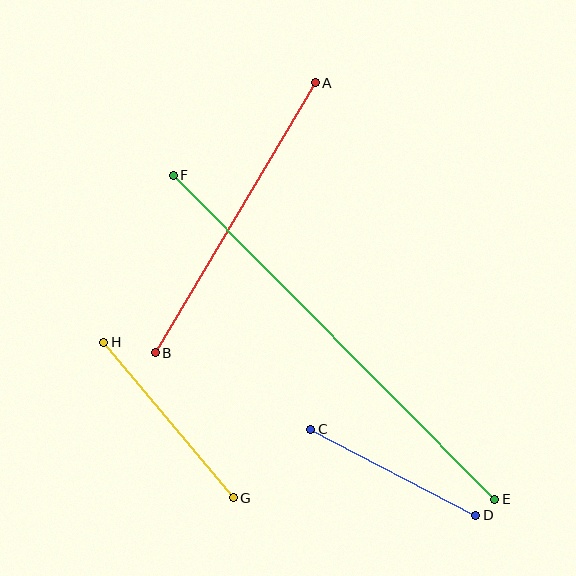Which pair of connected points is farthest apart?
Points E and F are farthest apart.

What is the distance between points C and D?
The distance is approximately 186 pixels.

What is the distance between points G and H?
The distance is approximately 202 pixels.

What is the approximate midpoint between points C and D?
The midpoint is at approximately (393, 472) pixels.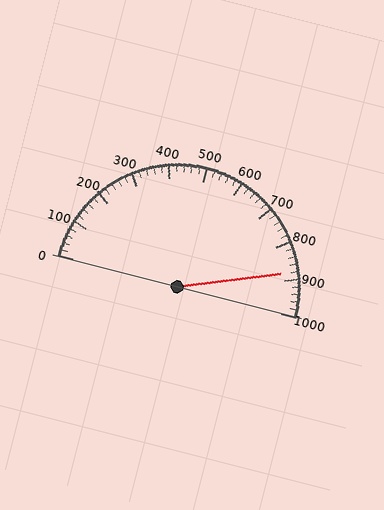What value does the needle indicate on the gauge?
The needle indicates approximately 880.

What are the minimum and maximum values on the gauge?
The gauge ranges from 0 to 1000.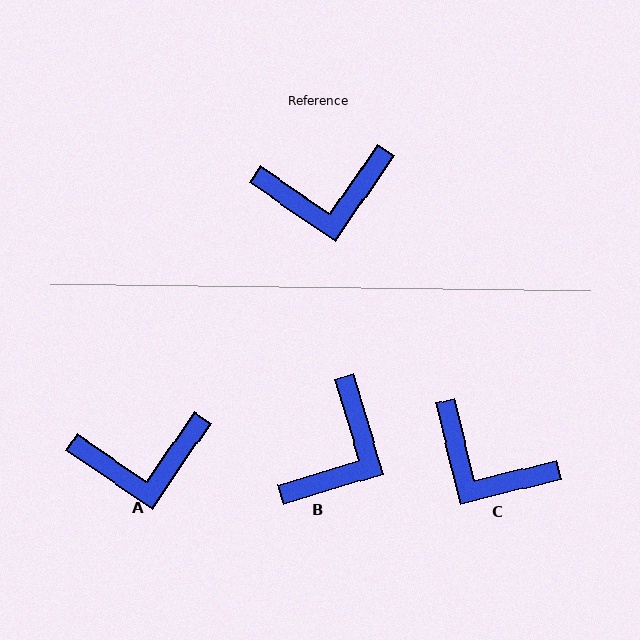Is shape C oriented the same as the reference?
No, it is off by about 42 degrees.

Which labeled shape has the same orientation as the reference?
A.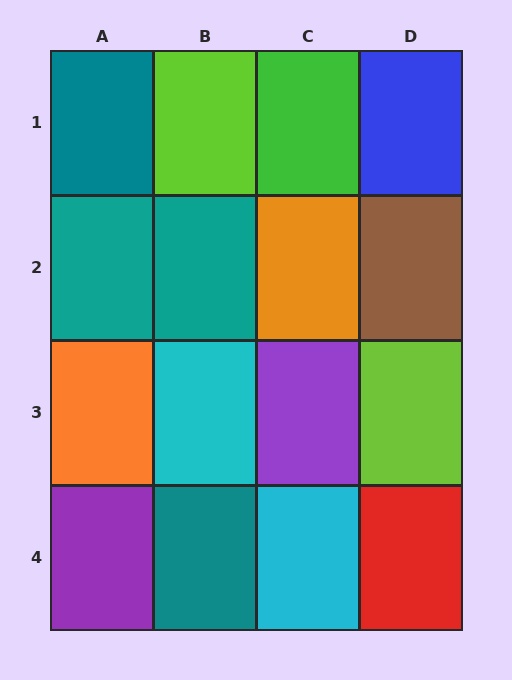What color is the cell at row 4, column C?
Cyan.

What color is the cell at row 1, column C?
Green.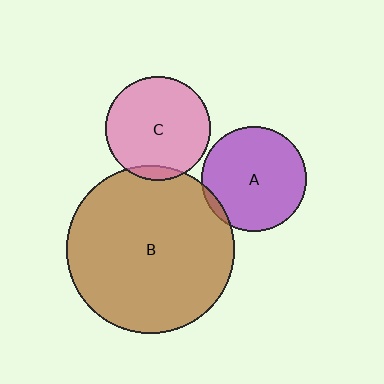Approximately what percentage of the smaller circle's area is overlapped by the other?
Approximately 5%.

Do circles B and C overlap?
Yes.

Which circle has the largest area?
Circle B (brown).